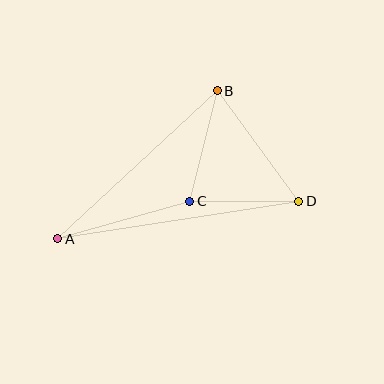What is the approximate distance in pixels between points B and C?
The distance between B and C is approximately 114 pixels.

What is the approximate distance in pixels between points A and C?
The distance between A and C is approximately 137 pixels.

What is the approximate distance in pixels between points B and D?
The distance between B and D is approximately 137 pixels.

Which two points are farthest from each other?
Points A and D are farthest from each other.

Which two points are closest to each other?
Points C and D are closest to each other.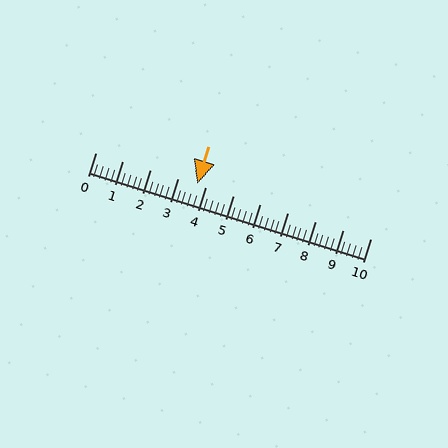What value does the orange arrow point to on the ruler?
The orange arrow points to approximately 3.7.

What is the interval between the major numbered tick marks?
The major tick marks are spaced 1 units apart.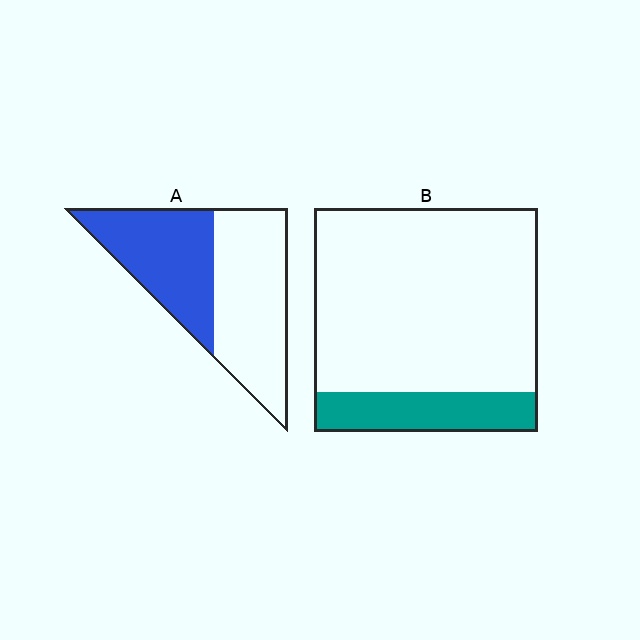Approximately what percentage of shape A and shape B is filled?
A is approximately 45% and B is approximately 20%.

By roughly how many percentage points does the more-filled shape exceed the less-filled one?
By roughly 25 percentage points (A over B).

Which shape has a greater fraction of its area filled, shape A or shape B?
Shape A.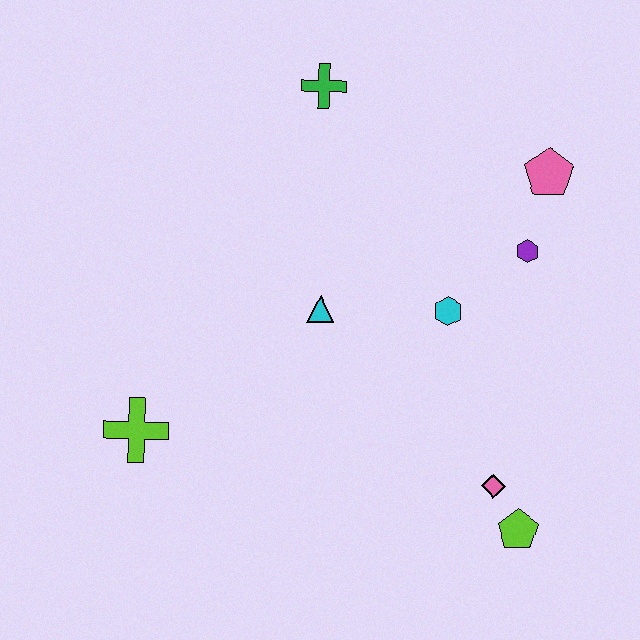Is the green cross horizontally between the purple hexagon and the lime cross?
Yes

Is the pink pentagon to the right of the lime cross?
Yes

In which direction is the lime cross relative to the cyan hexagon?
The lime cross is to the left of the cyan hexagon.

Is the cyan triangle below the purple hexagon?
Yes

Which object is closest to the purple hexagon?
The pink pentagon is closest to the purple hexagon.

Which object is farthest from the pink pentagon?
The lime cross is farthest from the pink pentagon.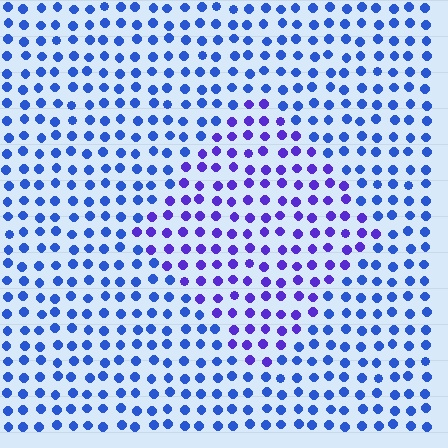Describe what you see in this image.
The image is filled with small blue elements in a uniform arrangement. A diamond-shaped region is visible where the elements are tinted to a slightly different hue, forming a subtle color boundary.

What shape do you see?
I see a diamond.